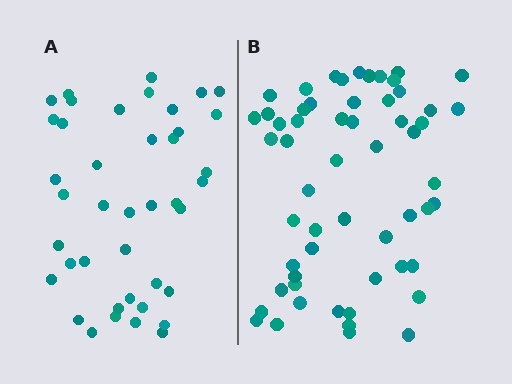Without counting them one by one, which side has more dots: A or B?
Region B (the right region) has more dots.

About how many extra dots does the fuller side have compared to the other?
Region B has approximately 15 more dots than region A.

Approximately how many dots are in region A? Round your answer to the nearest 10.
About 40 dots. (The exact count is 41, which rounds to 40.)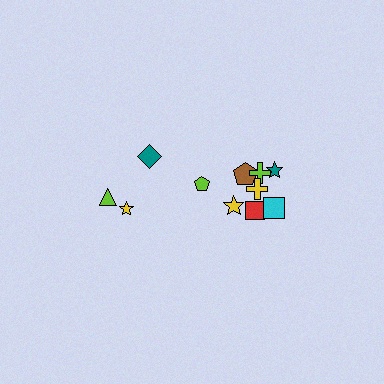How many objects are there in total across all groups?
There are 11 objects.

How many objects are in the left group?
There are 4 objects.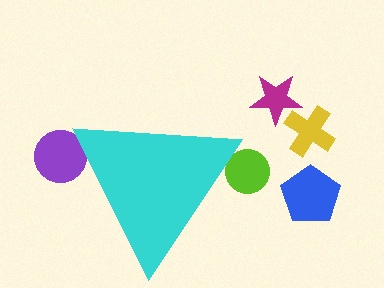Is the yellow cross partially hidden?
No, the yellow cross is fully visible.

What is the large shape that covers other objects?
A cyan triangle.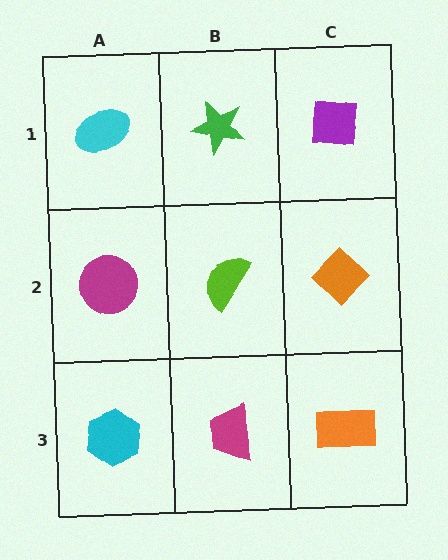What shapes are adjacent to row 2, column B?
A green star (row 1, column B), a magenta trapezoid (row 3, column B), a magenta circle (row 2, column A), an orange diamond (row 2, column C).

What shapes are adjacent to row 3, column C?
An orange diamond (row 2, column C), a magenta trapezoid (row 3, column B).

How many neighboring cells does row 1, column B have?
3.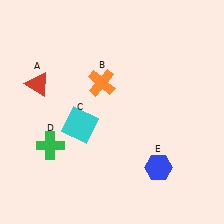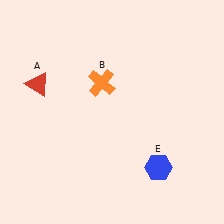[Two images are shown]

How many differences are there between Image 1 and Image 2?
There are 2 differences between the two images.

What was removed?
The cyan square (C), the green cross (D) were removed in Image 2.